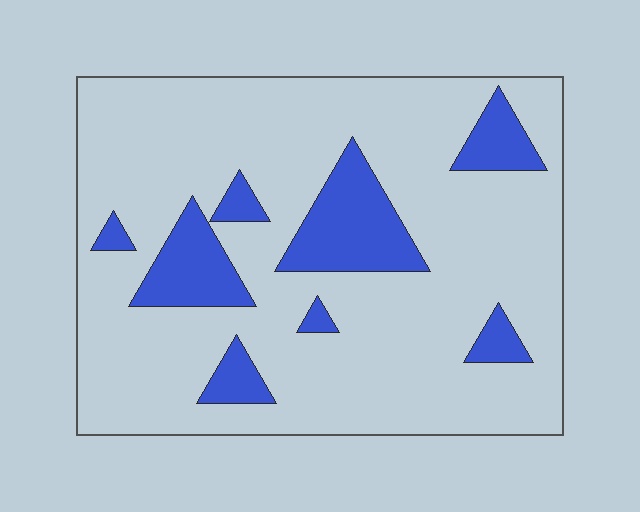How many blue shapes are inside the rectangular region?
8.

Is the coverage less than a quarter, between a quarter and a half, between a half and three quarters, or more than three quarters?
Less than a quarter.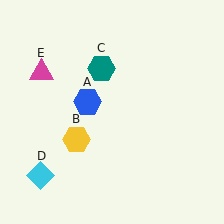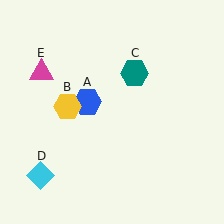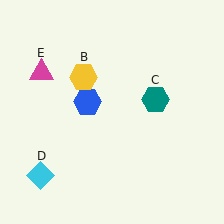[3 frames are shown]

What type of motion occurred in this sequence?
The yellow hexagon (object B), teal hexagon (object C) rotated clockwise around the center of the scene.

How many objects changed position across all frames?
2 objects changed position: yellow hexagon (object B), teal hexagon (object C).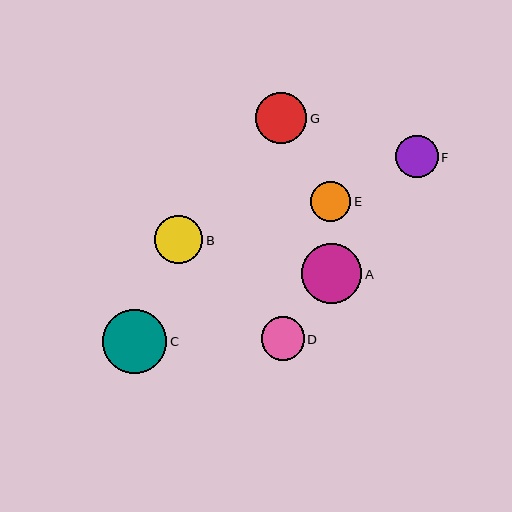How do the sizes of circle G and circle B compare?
Circle G and circle B are approximately the same size.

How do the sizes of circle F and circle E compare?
Circle F and circle E are approximately the same size.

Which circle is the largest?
Circle C is the largest with a size of approximately 64 pixels.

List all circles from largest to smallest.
From largest to smallest: C, A, G, B, D, F, E.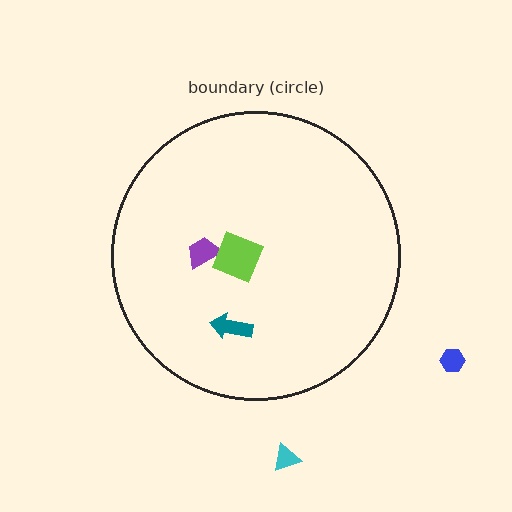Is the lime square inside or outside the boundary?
Inside.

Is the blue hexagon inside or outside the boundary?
Outside.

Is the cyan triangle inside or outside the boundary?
Outside.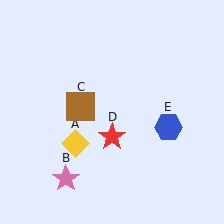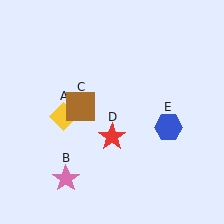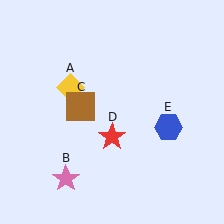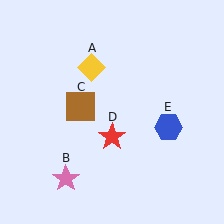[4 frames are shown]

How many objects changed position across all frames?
1 object changed position: yellow diamond (object A).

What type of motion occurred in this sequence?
The yellow diamond (object A) rotated clockwise around the center of the scene.